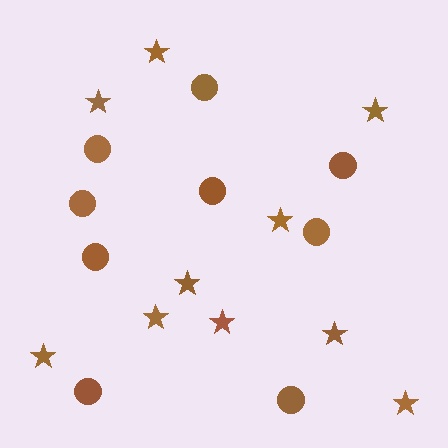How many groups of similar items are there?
There are 2 groups: one group of stars (10) and one group of circles (9).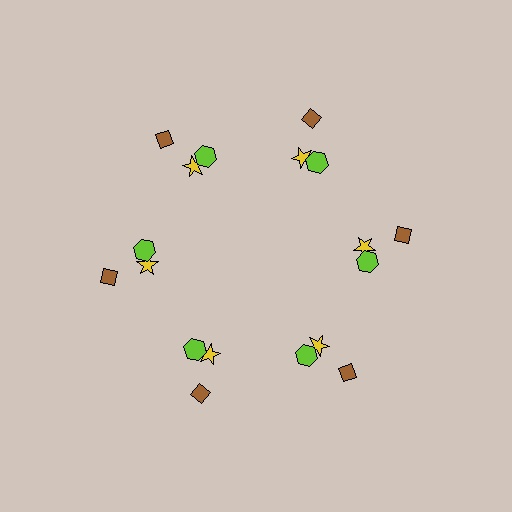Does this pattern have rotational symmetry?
Yes, this pattern has 6-fold rotational symmetry. It looks the same after rotating 60 degrees around the center.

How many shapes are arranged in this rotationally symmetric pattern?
There are 18 shapes, arranged in 6 groups of 3.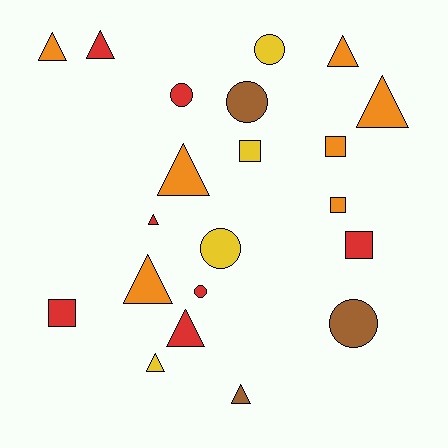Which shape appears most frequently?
Triangle, with 10 objects.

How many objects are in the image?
There are 21 objects.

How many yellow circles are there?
There are 2 yellow circles.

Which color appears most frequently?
Orange, with 7 objects.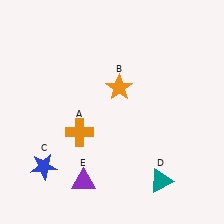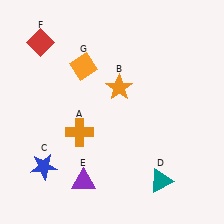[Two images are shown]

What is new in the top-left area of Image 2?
An orange diamond (G) was added in the top-left area of Image 2.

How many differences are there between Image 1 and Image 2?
There are 2 differences between the two images.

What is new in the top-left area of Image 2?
A red diamond (F) was added in the top-left area of Image 2.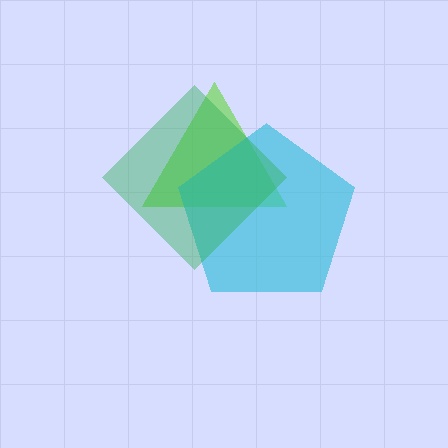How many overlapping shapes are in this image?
There are 3 overlapping shapes in the image.